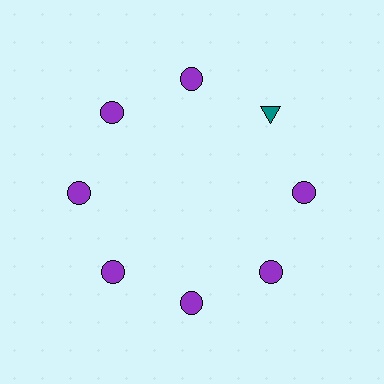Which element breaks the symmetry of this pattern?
The teal triangle at roughly the 2 o'clock position breaks the symmetry. All other shapes are purple circles.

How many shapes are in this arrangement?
There are 8 shapes arranged in a ring pattern.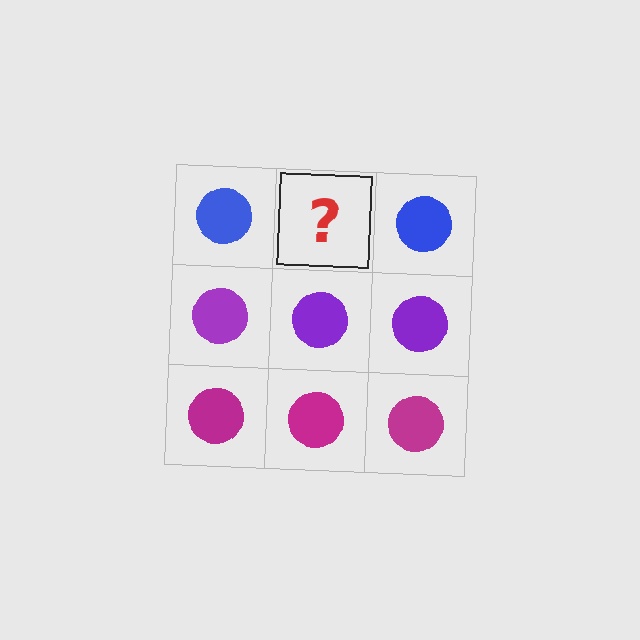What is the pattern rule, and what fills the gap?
The rule is that each row has a consistent color. The gap should be filled with a blue circle.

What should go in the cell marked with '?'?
The missing cell should contain a blue circle.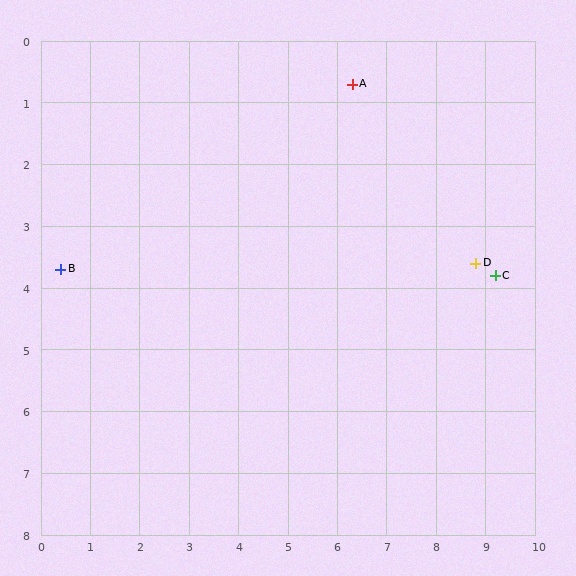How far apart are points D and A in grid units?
Points D and A are about 3.8 grid units apart.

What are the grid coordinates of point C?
Point C is at approximately (9.2, 3.8).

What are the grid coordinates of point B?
Point B is at approximately (0.4, 3.7).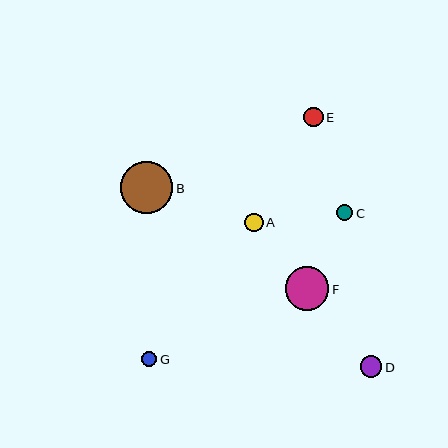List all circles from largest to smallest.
From largest to smallest: B, F, D, E, A, C, G.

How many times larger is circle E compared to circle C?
Circle E is approximately 1.2 times the size of circle C.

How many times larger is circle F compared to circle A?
Circle F is approximately 2.4 times the size of circle A.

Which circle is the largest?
Circle B is the largest with a size of approximately 53 pixels.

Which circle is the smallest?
Circle G is the smallest with a size of approximately 16 pixels.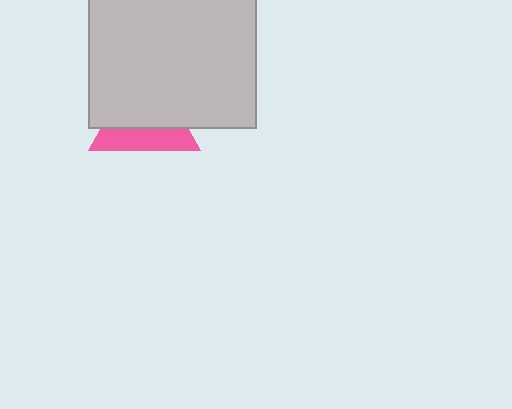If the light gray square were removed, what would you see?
You would see the complete pink triangle.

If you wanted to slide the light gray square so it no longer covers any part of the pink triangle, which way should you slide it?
Slide it up — that is the most direct way to separate the two shapes.